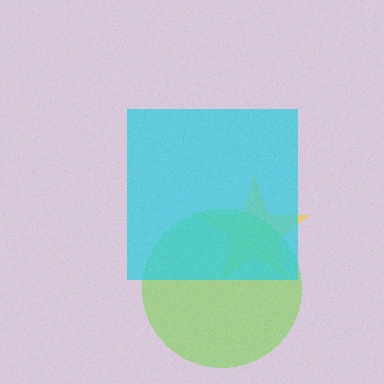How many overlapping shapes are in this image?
There are 3 overlapping shapes in the image.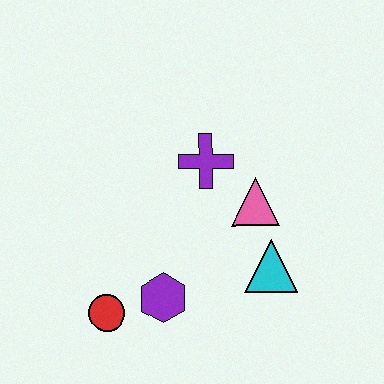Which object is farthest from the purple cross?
The red circle is farthest from the purple cross.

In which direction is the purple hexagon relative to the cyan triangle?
The purple hexagon is to the left of the cyan triangle.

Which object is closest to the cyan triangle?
The pink triangle is closest to the cyan triangle.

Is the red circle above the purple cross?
No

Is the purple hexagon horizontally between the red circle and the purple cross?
Yes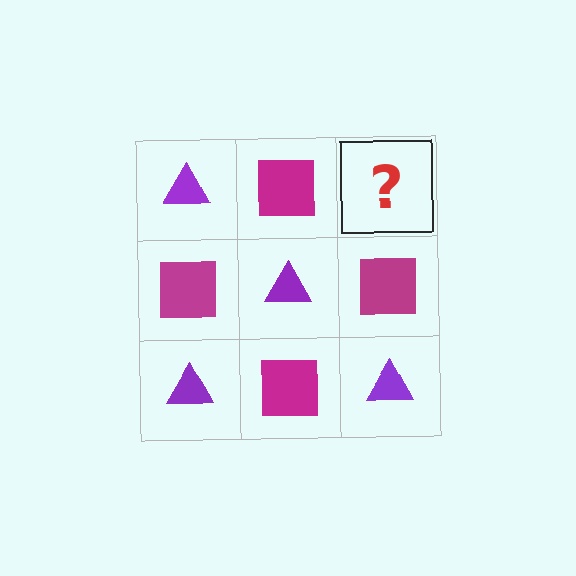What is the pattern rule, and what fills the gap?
The rule is that it alternates purple triangle and magenta square in a checkerboard pattern. The gap should be filled with a purple triangle.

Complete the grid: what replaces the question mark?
The question mark should be replaced with a purple triangle.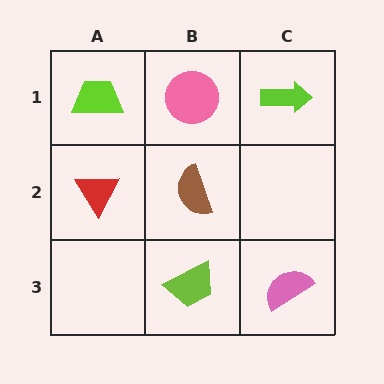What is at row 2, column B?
A brown semicircle.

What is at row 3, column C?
A pink semicircle.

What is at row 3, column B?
A lime trapezoid.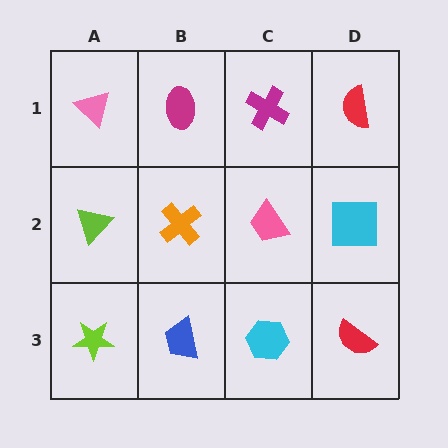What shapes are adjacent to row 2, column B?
A magenta ellipse (row 1, column B), a blue trapezoid (row 3, column B), a lime triangle (row 2, column A), a pink trapezoid (row 2, column C).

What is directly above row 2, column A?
A pink triangle.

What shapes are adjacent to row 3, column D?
A cyan square (row 2, column D), a cyan hexagon (row 3, column C).